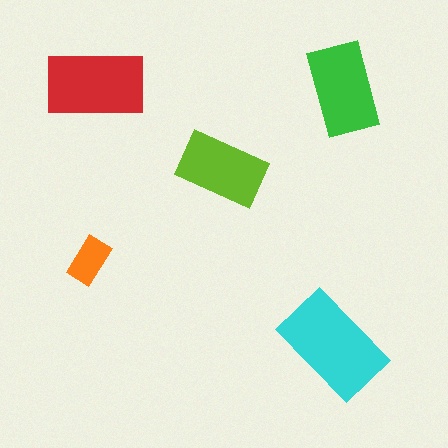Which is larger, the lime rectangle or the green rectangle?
The green one.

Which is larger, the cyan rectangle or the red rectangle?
The cyan one.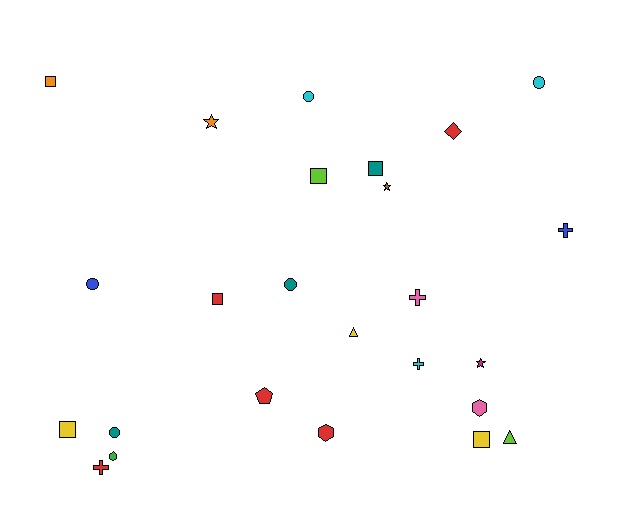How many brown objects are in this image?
There is 1 brown object.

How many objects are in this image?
There are 25 objects.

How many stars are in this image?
There are 3 stars.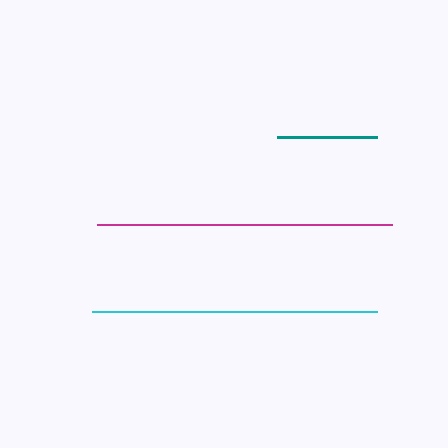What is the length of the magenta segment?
The magenta segment is approximately 295 pixels long.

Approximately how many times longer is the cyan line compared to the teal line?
The cyan line is approximately 2.9 times the length of the teal line.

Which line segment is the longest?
The magenta line is the longest at approximately 295 pixels.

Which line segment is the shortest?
The teal line is the shortest at approximately 100 pixels.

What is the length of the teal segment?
The teal segment is approximately 100 pixels long.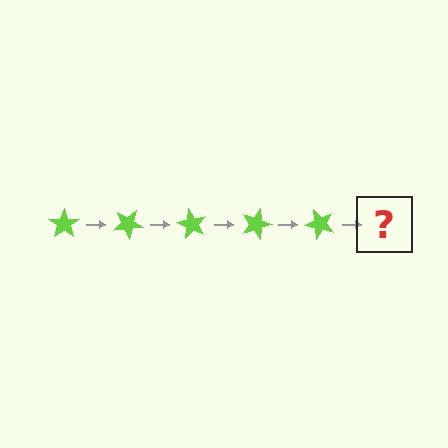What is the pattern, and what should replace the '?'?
The pattern is that the star rotates 30 degrees each step. The '?' should be a lime star rotated 150 degrees.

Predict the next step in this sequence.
The next step is a lime star rotated 150 degrees.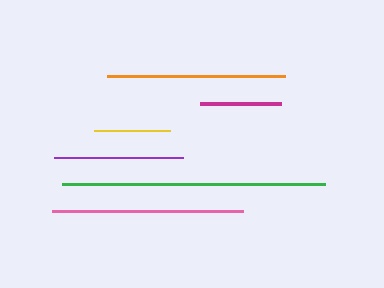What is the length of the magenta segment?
The magenta segment is approximately 80 pixels long.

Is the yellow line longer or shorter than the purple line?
The purple line is longer than the yellow line.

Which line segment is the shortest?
The yellow line is the shortest at approximately 76 pixels.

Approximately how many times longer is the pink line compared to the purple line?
The pink line is approximately 1.5 times the length of the purple line.